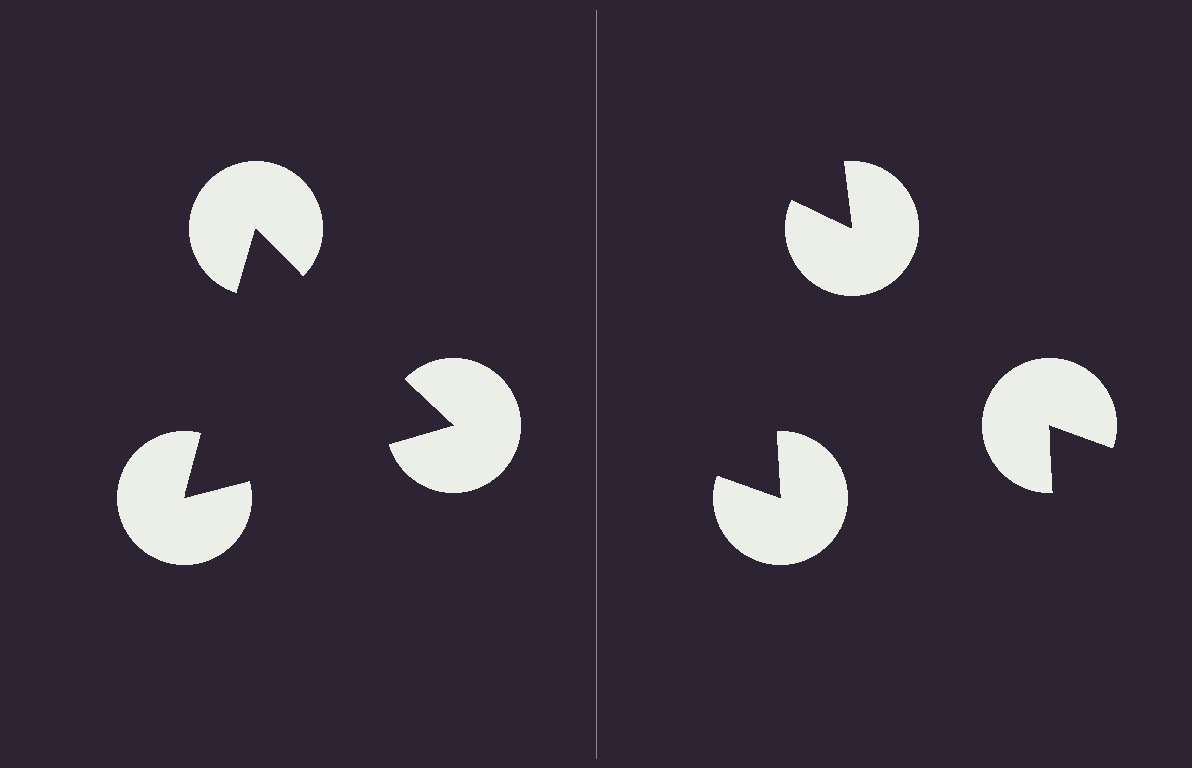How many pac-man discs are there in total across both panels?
6 — 3 on each side.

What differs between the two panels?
The pac-man discs are positioned identically on both sides; only the wedge orientations differ. On the left they align to a triangle; on the right they are misaligned.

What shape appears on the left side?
An illusory triangle.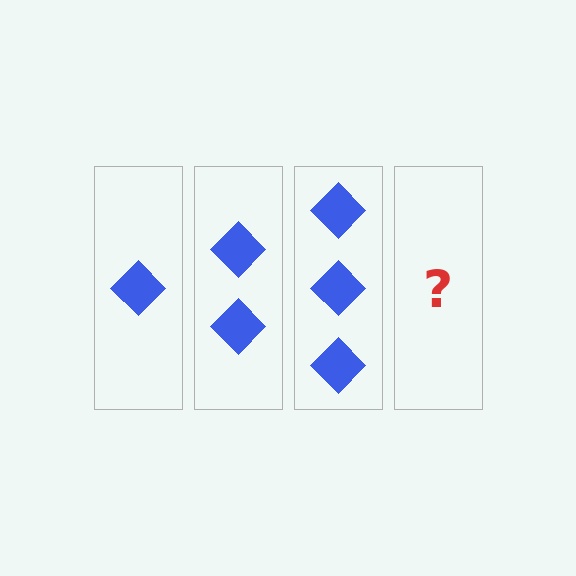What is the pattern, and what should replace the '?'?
The pattern is that each step adds one more diamond. The '?' should be 4 diamonds.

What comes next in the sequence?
The next element should be 4 diamonds.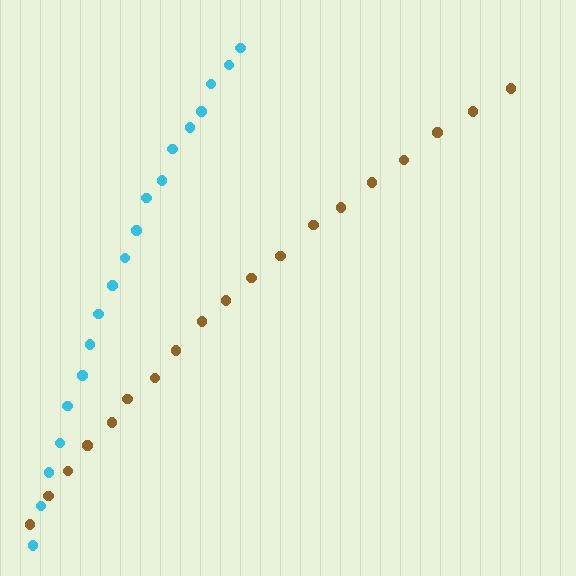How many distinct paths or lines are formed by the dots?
There are 2 distinct paths.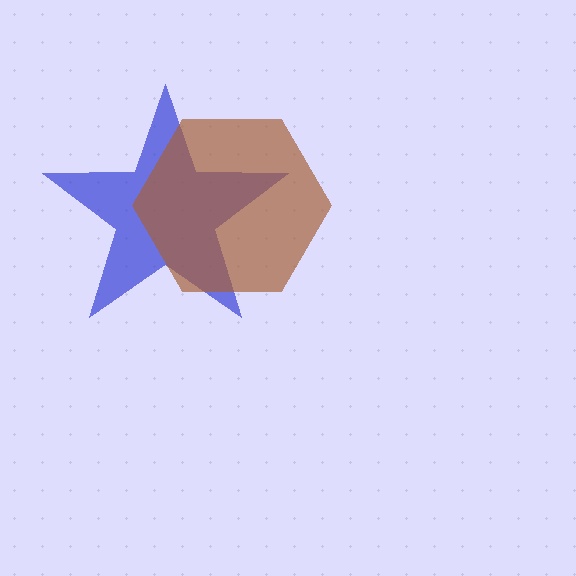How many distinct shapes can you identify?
There are 2 distinct shapes: a blue star, a brown hexagon.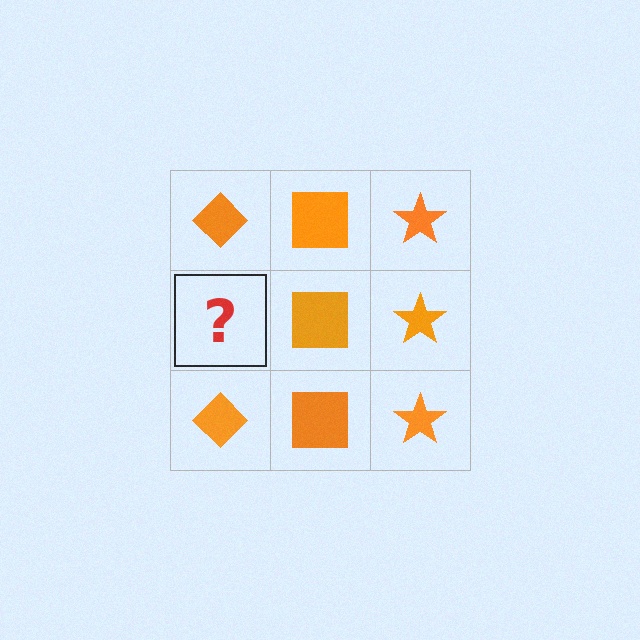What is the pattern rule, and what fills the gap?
The rule is that each column has a consistent shape. The gap should be filled with an orange diamond.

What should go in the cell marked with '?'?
The missing cell should contain an orange diamond.